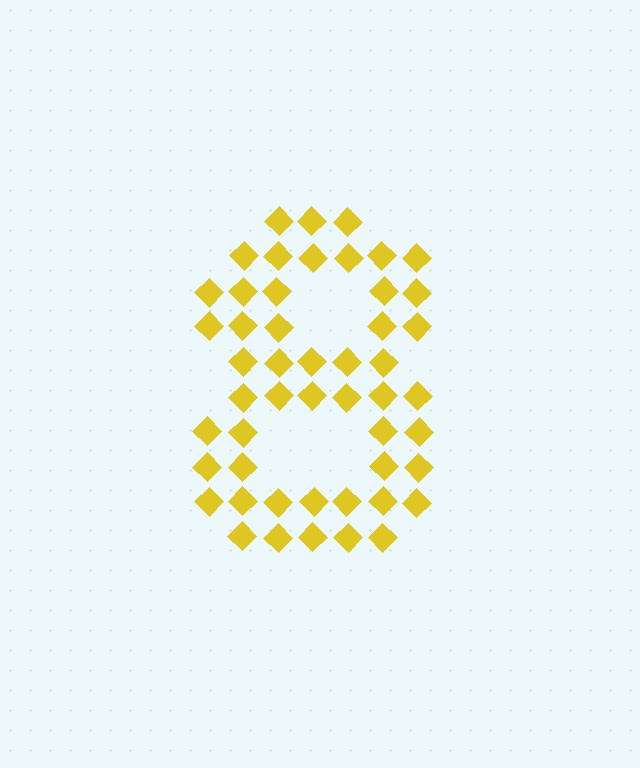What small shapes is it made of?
It is made of small diamonds.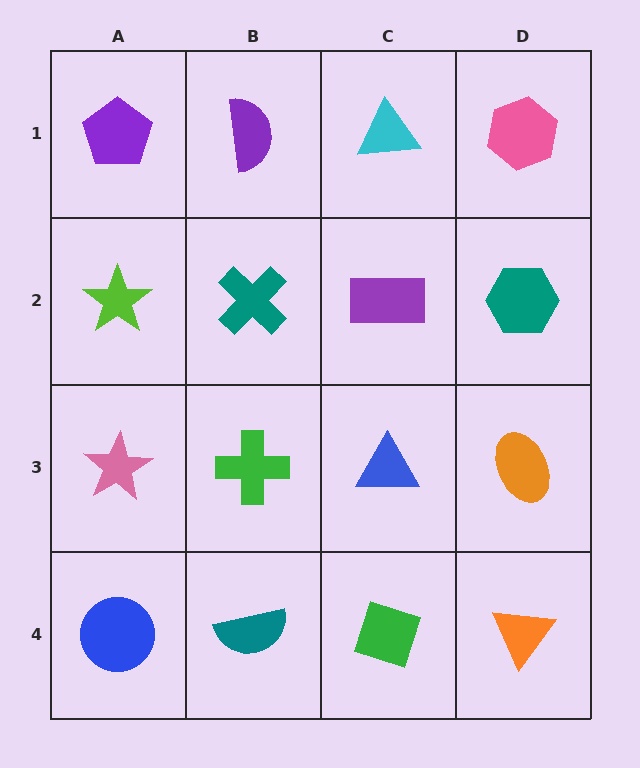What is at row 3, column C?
A blue triangle.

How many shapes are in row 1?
4 shapes.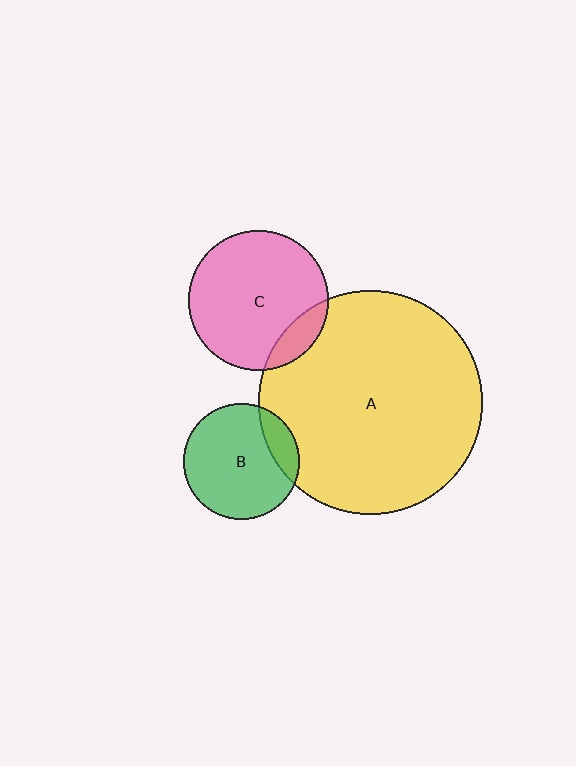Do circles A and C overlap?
Yes.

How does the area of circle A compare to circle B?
Approximately 3.7 times.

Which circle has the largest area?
Circle A (yellow).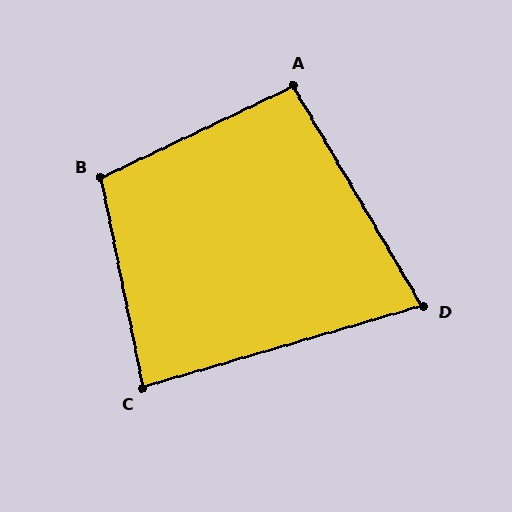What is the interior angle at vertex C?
Approximately 85 degrees (acute).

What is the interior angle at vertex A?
Approximately 95 degrees (obtuse).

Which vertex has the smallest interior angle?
D, at approximately 76 degrees.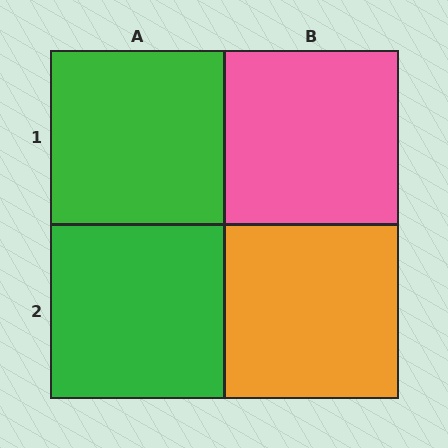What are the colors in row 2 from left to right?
Green, orange.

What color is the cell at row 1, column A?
Green.